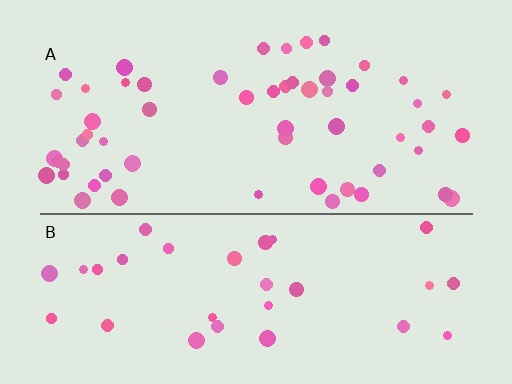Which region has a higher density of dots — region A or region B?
A (the top).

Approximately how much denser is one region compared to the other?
Approximately 1.7× — region A over region B.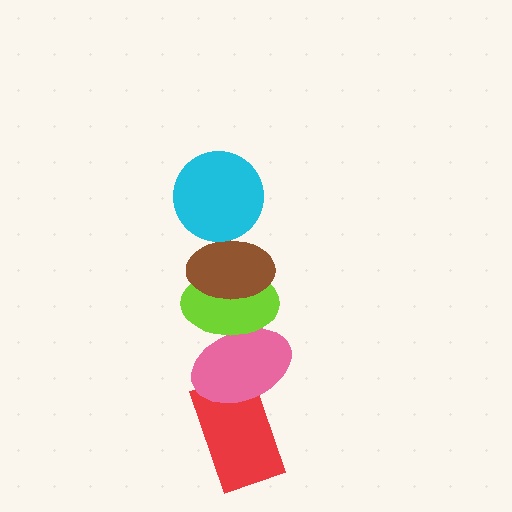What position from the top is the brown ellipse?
The brown ellipse is 2nd from the top.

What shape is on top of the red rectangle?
The pink ellipse is on top of the red rectangle.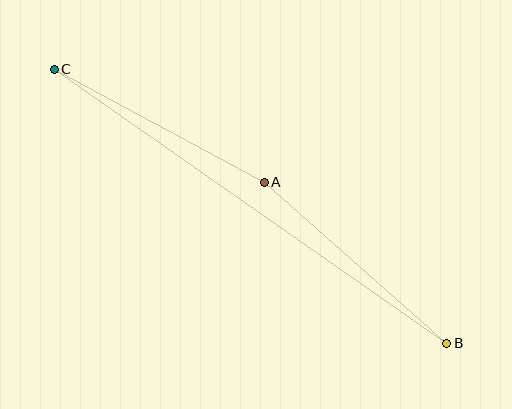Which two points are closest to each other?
Points A and C are closest to each other.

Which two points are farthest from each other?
Points B and C are farthest from each other.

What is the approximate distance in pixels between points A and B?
The distance between A and B is approximately 243 pixels.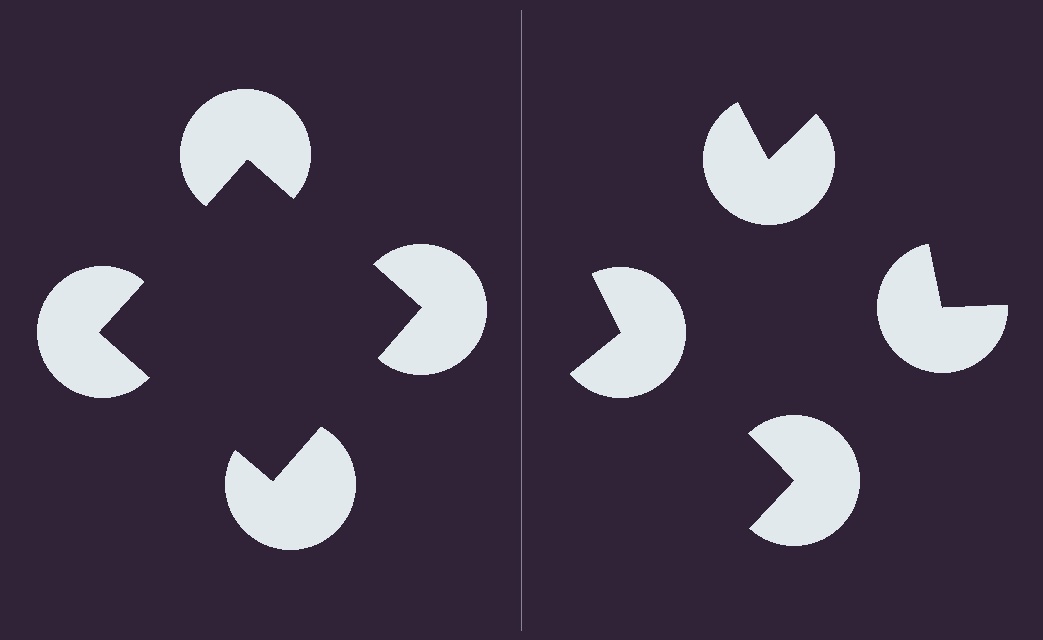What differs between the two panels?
The pac-man discs are positioned identically on both sides; only the wedge orientations differ. On the left they align to a square; on the right they are misaligned.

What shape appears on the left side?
An illusory square.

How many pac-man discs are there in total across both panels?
8 — 4 on each side.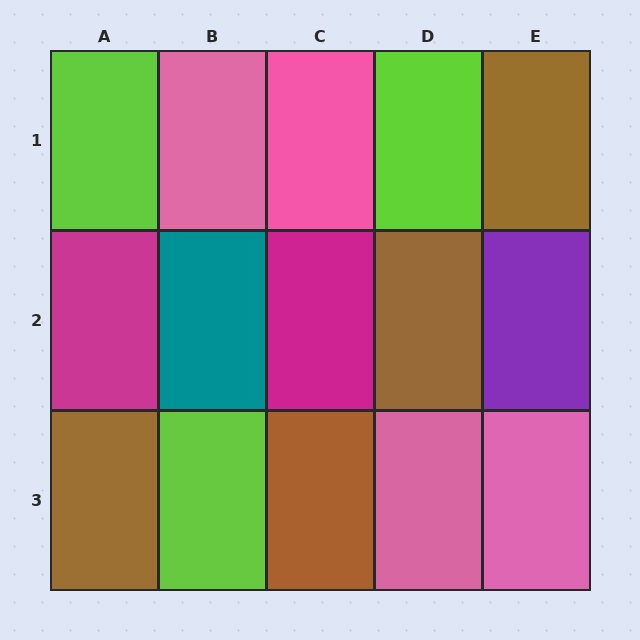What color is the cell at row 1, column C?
Pink.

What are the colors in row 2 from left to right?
Magenta, teal, magenta, brown, purple.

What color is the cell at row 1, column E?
Brown.